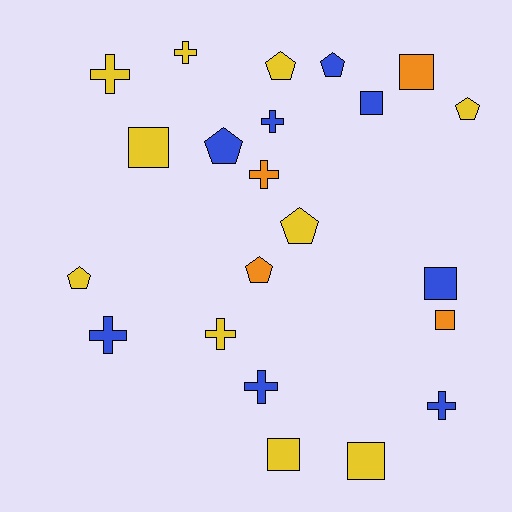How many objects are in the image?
There are 22 objects.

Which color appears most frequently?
Yellow, with 10 objects.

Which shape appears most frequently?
Cross, with 8 objects.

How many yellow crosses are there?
There are 3 yellow crosses.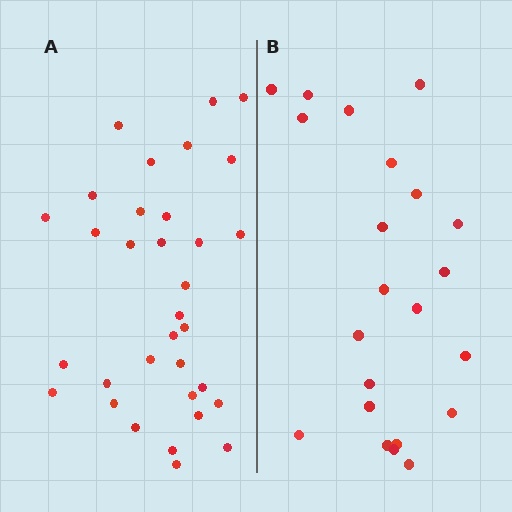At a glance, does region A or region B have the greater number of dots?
Region A (the left region) has more dots.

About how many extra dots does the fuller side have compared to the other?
Region A has roughly 12 or so more dots than region B.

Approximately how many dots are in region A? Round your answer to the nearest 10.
About 30 dots. (The exact count is 33, which rounds to 30.)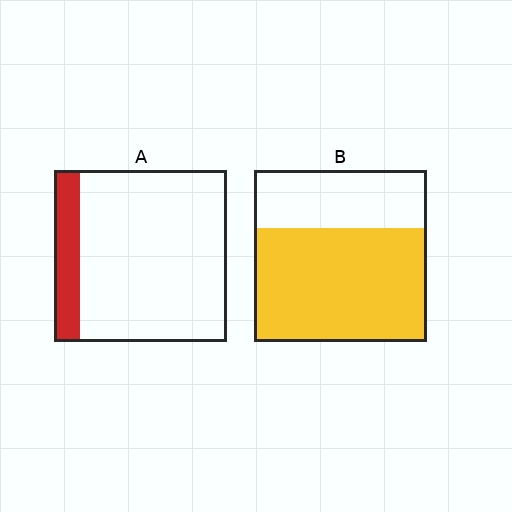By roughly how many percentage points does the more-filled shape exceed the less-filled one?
By roughly 50 percentage points (B over A).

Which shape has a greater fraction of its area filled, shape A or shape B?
Shape B.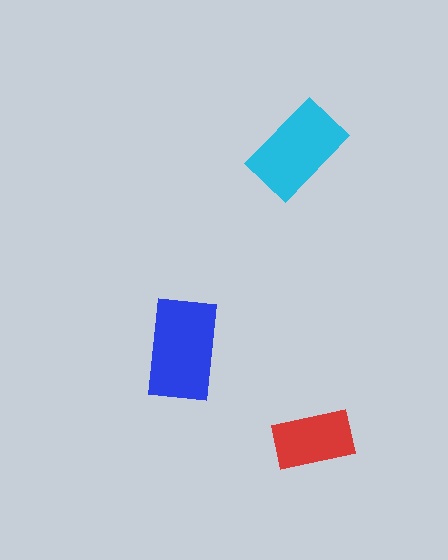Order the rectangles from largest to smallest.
the blue one, the cyan one, the red one.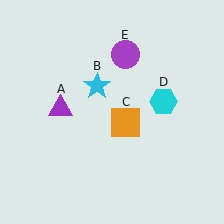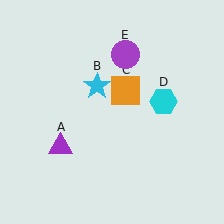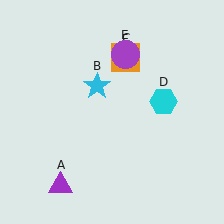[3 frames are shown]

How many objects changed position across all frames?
2 objects changed position: purple triangle (object A), orange square (object C).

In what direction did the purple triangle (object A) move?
The purple triangle (object A) moved down.